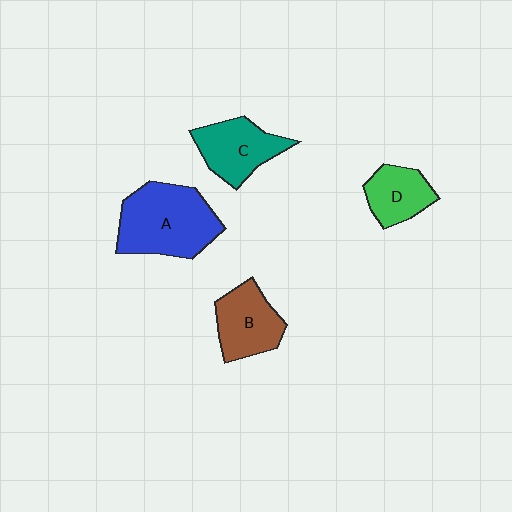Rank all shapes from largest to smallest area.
From largest to smallest: A (blue), C (teal), B (brown), D (green).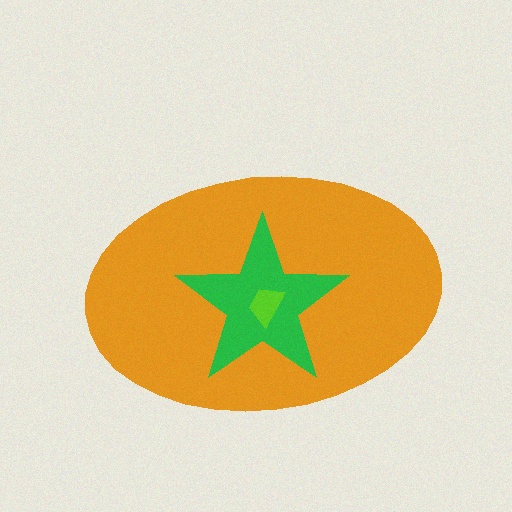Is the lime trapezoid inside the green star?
Yes.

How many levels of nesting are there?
3.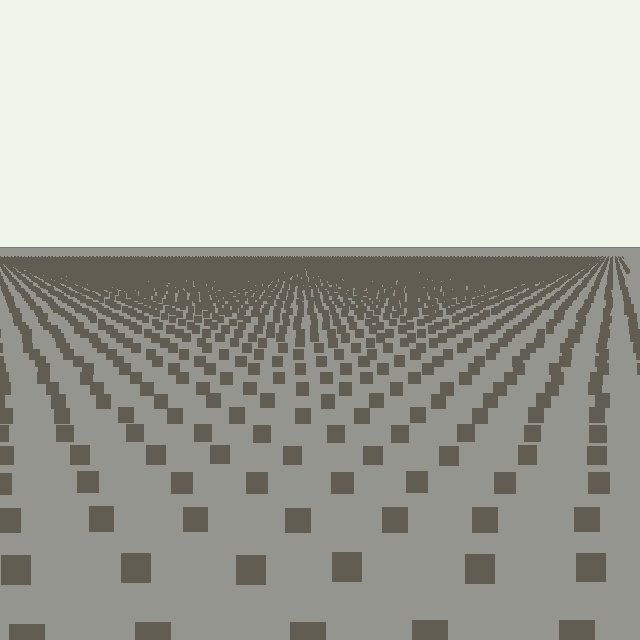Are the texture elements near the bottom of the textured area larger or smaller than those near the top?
Larger. Near the bottom, elements are closer to the viewer and appear at a bigger on-screen size.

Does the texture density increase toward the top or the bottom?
Density increases toward the top.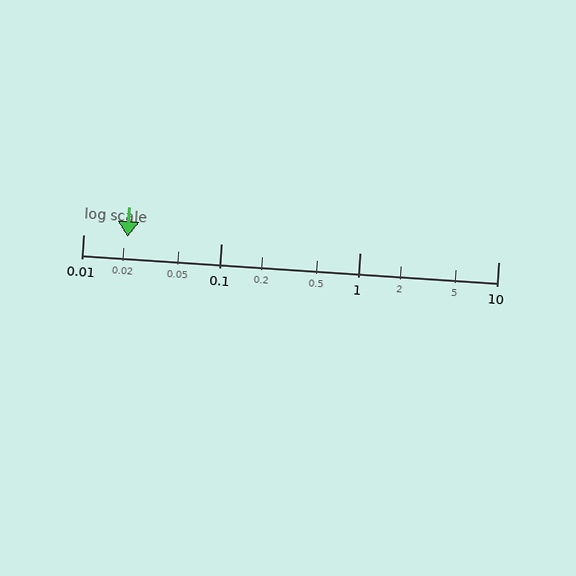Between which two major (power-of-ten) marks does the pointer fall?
The pointer is between 0.01 and 0.1.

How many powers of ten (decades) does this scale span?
The scale spans 3 decades, from 0.01 to 10.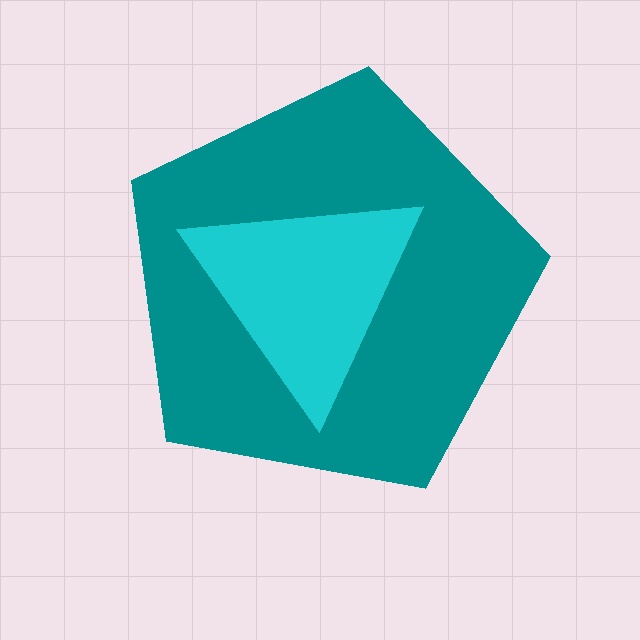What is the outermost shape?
The teal pentagon.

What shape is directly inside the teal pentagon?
The cyan triangle.